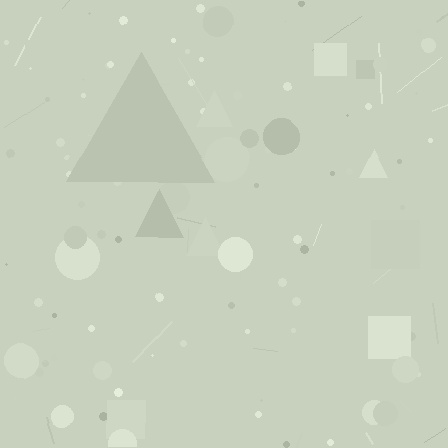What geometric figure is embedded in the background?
A triangle is embedded in the background.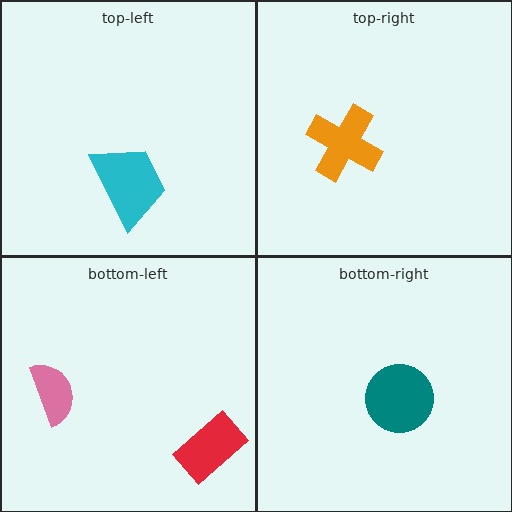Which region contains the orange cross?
The top-right region.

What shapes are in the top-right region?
The orange cross.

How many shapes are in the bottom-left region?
2.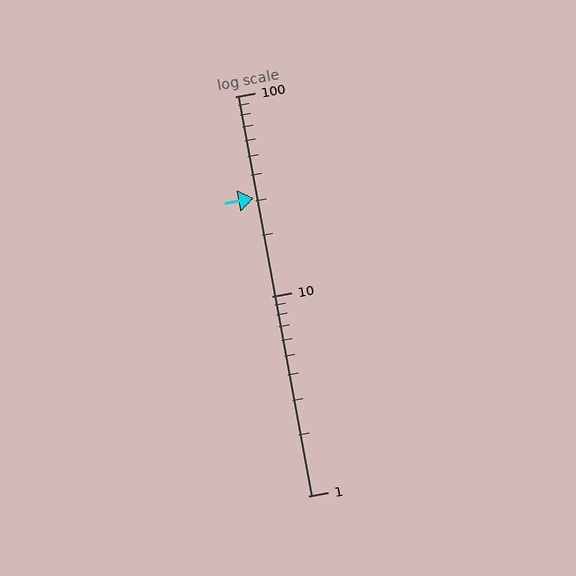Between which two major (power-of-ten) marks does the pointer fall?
The pointer is between 10 and 100.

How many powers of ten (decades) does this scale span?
The scale spans 2 decades, from 1 to 100.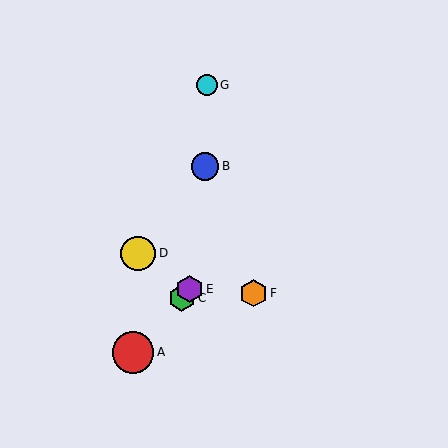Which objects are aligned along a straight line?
Objects A, C, E are aligned along a straight line.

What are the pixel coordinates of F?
Object F is at (254, 293).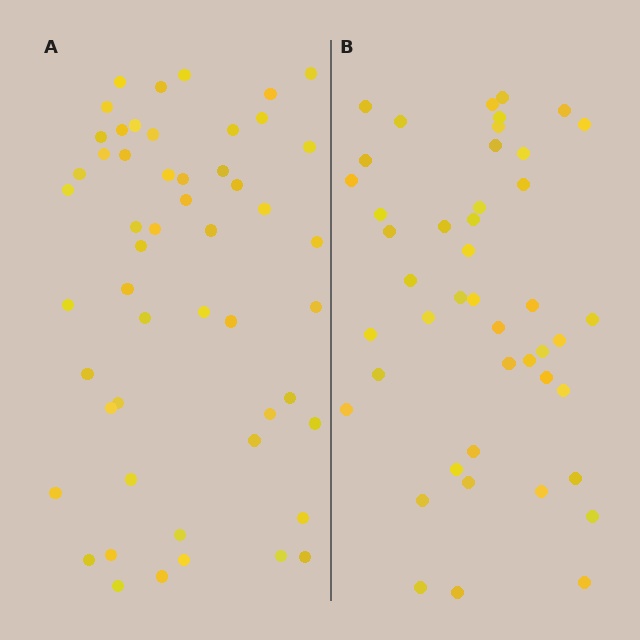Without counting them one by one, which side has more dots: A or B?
Region A (the left region) has more dots.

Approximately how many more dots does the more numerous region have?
Region A has roughly 8 or so more dots than region B.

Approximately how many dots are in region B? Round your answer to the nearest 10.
About 40 dots. (The exact count is 45, which rounds to 40.)